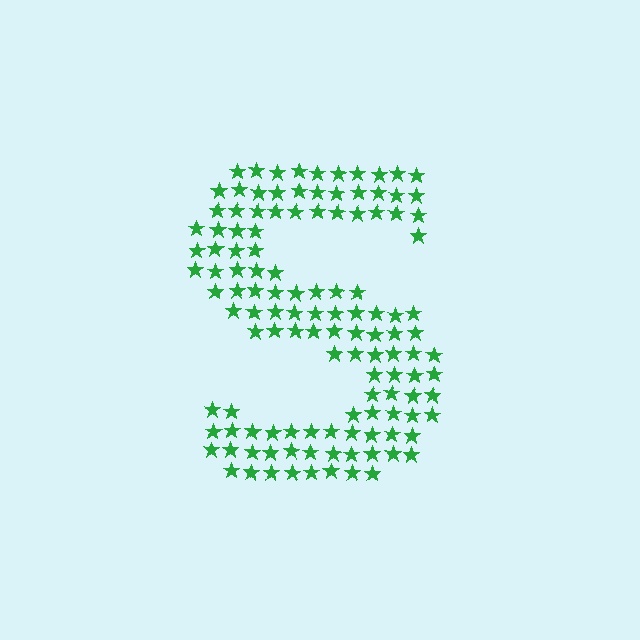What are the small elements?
The small elements are stars.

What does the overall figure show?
The overall figure shows the letter S.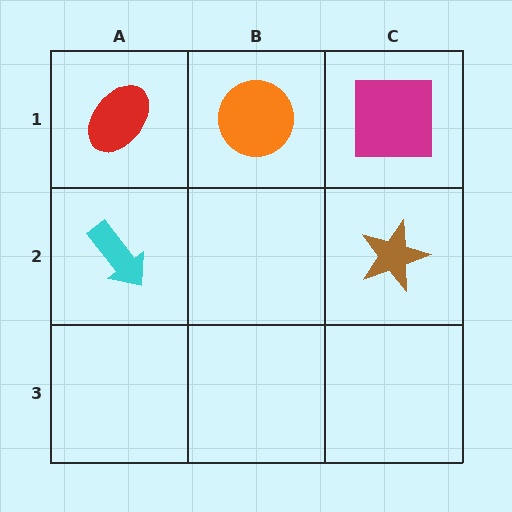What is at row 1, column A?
A red ellipse.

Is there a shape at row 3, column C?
No, that cell is empty.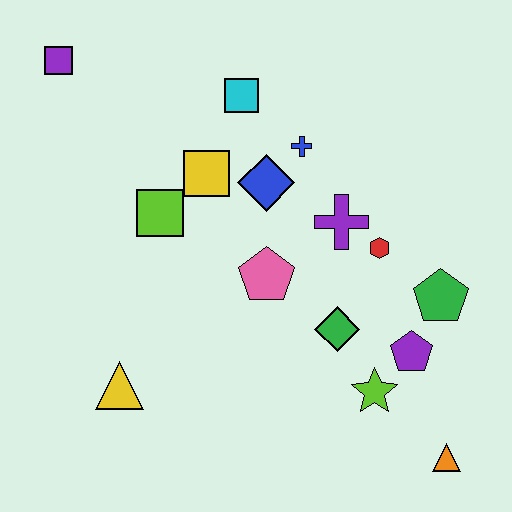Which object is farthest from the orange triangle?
The purple square is farthest from the orange triangle.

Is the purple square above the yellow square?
Yes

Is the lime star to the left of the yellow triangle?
No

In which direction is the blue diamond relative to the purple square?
The blue diamond is to the right of the purple square.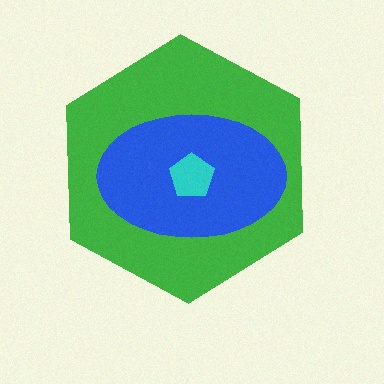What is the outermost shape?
The green hexagon.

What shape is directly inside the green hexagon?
The blue ellipse.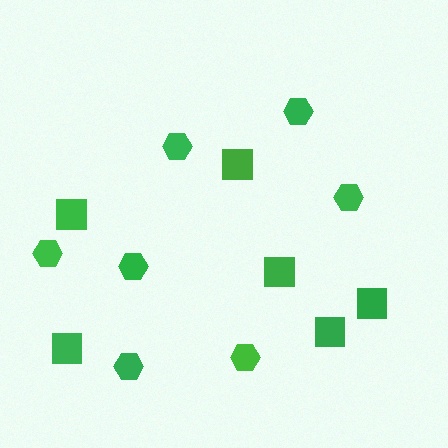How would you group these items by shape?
There are 2 groups: one group of hexagons (7) and one group of squares (6).